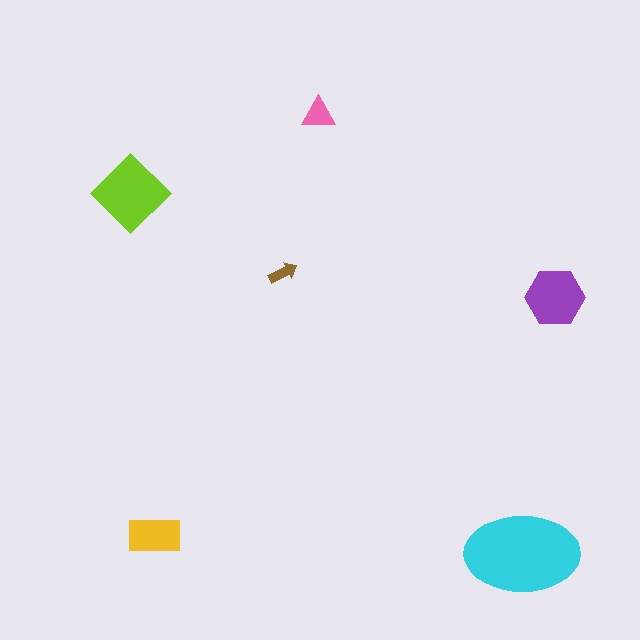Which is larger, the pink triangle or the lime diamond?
The lime diamond.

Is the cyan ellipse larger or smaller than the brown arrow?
Larger.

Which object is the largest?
The cyan ellipse.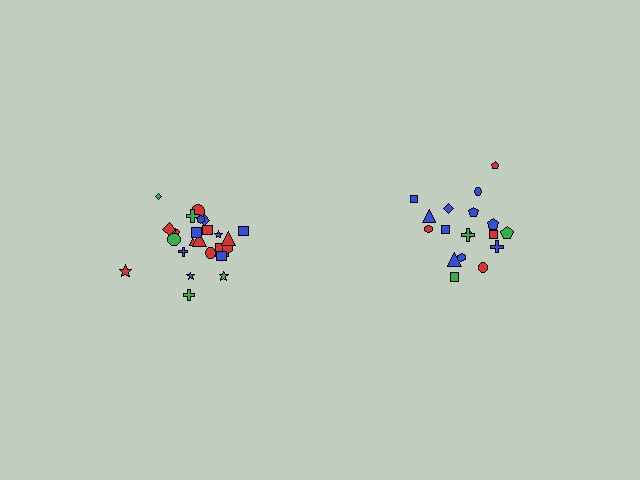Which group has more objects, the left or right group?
The left group.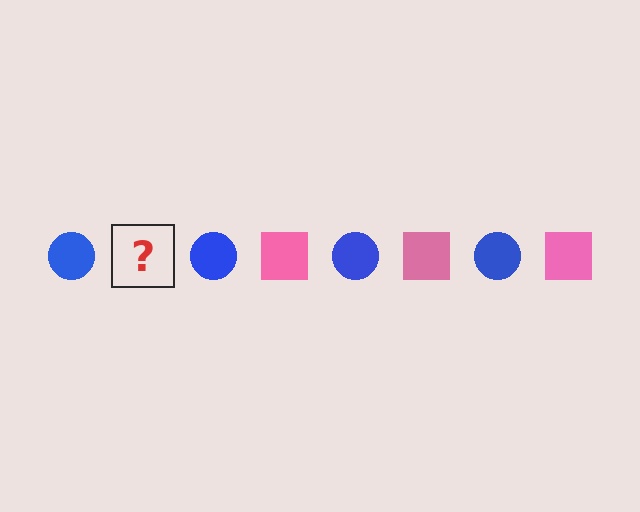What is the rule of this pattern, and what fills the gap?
The rule is that the pattern alternates between blue circle and pink square. The gap should be filled with a pink square.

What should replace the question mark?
The question mark should be replaced with a pink square.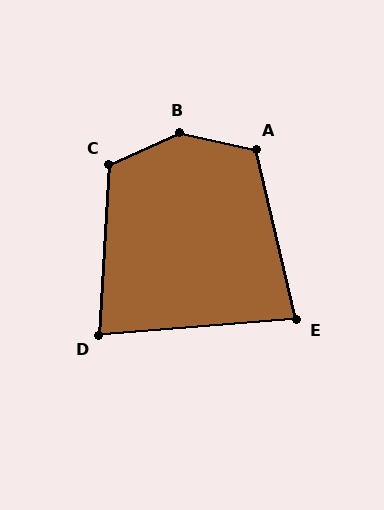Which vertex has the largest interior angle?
B, at approximately 143 degrees.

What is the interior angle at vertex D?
Approximately 82 degrees (acute).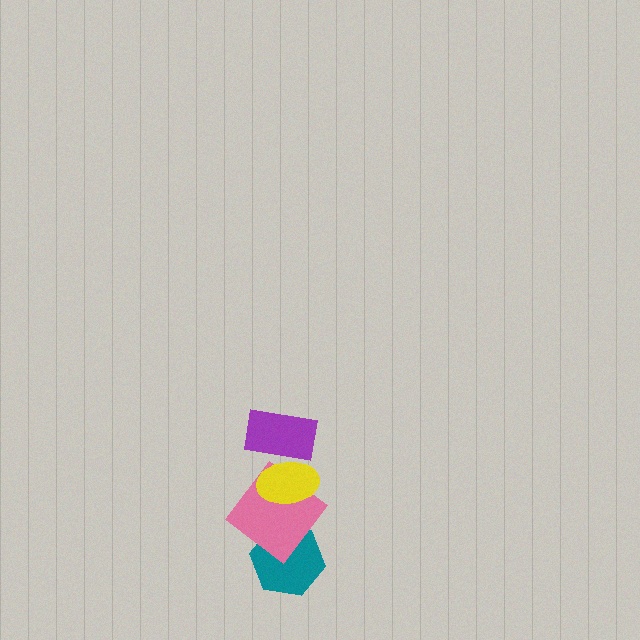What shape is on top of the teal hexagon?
The pink diamond is on top of the teal hexagon.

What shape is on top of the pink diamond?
The yellow ellipse is on top of the pink diamond.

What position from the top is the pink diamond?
The pink diamond is 3rd from the top.